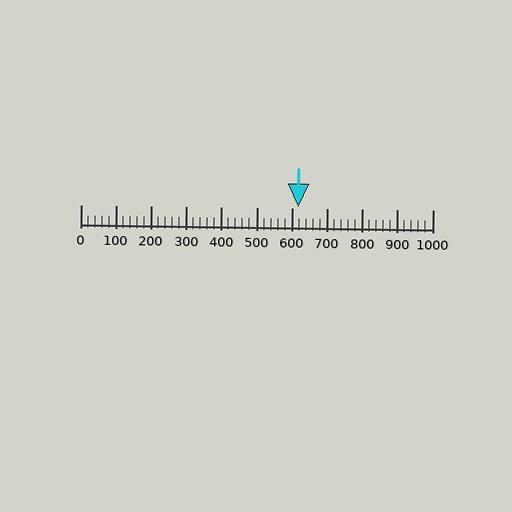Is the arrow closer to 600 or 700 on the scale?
The arrow is closer to 600.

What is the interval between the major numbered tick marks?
The major tick marks are spaced 100 units apart.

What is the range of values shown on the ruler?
The ruler shows values from 0 to 1000.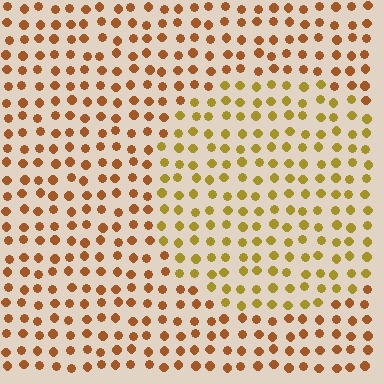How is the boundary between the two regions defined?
The boundary is defined purely by a slight shift in hue (about 29 degrees). Spacing, size, and orientation are identical on both sides.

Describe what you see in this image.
The image is filled with small brown elements in a uniform arrangement. A circle-shaped region is visible where the elements are tinted to a slightly different hue, forming a subtle color boundary.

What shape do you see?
I see a circle.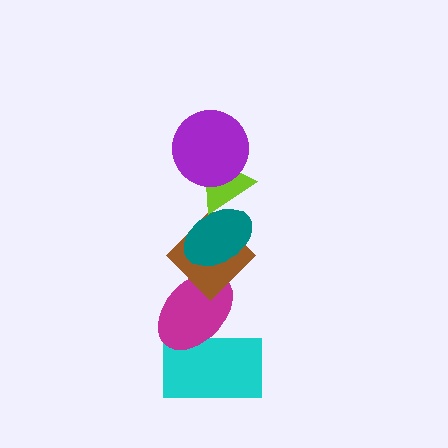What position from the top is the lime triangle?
The lime triangle is 2nd from the top.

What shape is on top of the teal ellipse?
The lime triangle is on top of the teal ellipse.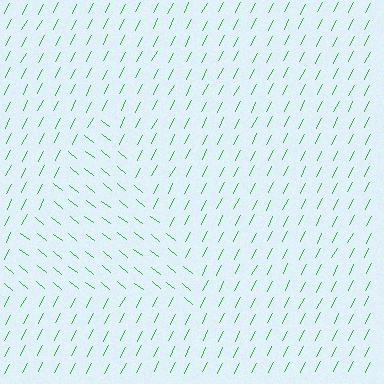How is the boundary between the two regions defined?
The boundary is defined purely by a change in line orientation (approximately 78 degrees difference). All lines are the same color and thickness.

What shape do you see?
I see a triangle.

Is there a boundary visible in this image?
Yes, there is a texture boundary formed by a change in line orientation.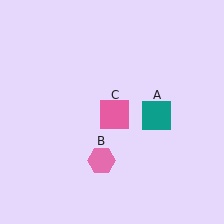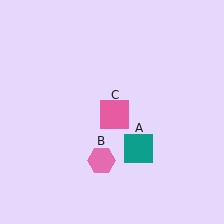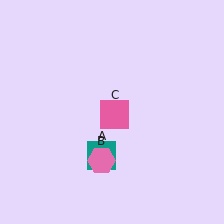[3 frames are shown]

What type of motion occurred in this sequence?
The teal square (object A) rotated clockwise around the center of the scene.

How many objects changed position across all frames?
1 object changed position: teal square (object A).